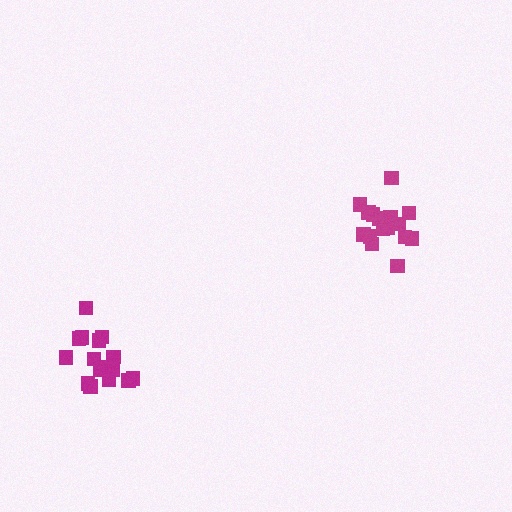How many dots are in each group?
Group 1: 16 dots, Group 2: 16 dots (32 total).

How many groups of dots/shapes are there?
There are 2 groups.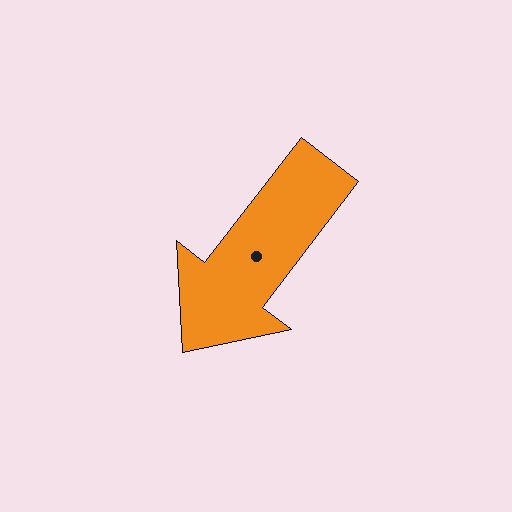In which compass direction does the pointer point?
Southwest.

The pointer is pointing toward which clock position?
Roughly 7 o'clock.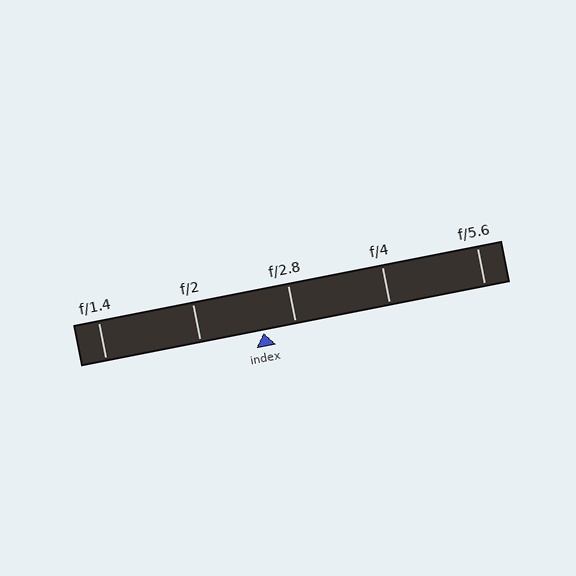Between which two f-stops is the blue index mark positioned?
The index mark is between f/2 and f/2.8.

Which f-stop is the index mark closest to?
The index mark is closest to f/2.8.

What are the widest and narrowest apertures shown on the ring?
The widest aperture shown is f/1.4 and the narrowest is f/5.6.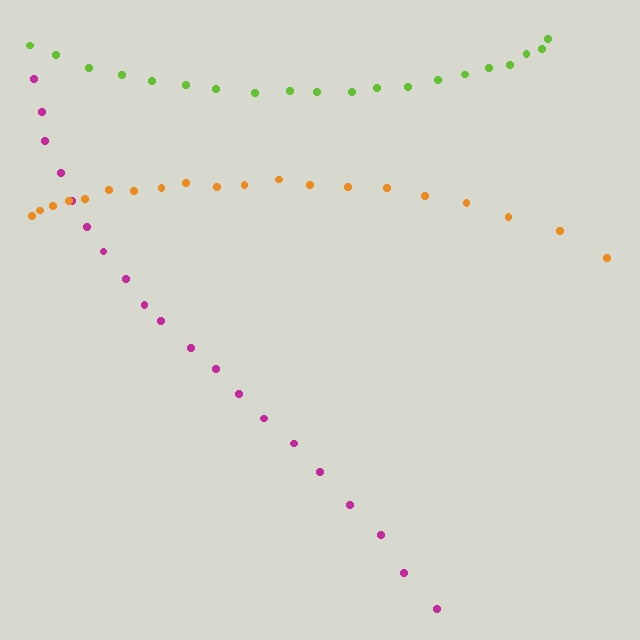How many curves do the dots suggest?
There are 3 distinct paths.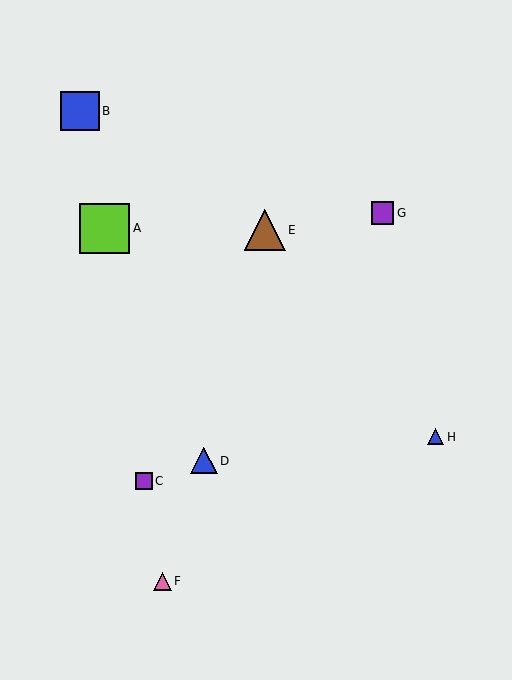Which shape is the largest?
The lime square (labeled A) is the largest.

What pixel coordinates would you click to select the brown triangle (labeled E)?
Click at (265, 230) to select the brown triangle E.